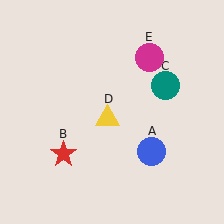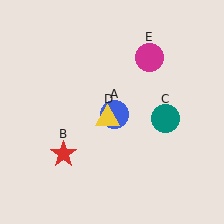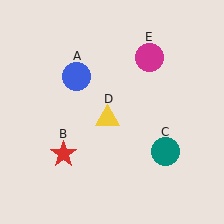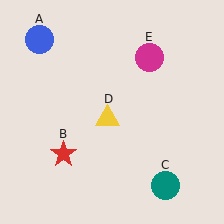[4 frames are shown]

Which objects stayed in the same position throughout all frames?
Red star (object B) and yellow triangle (object D) and magenta circle (object E) remained stationary.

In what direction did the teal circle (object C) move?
The teal circle (object C) moved down.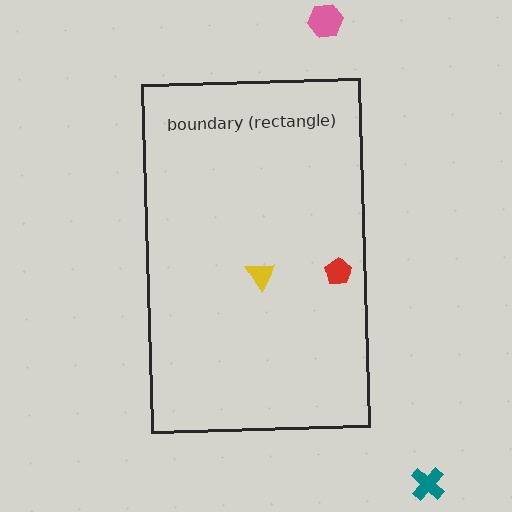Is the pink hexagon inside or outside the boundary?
Outside.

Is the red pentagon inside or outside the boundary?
Inside.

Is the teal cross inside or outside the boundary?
Outside.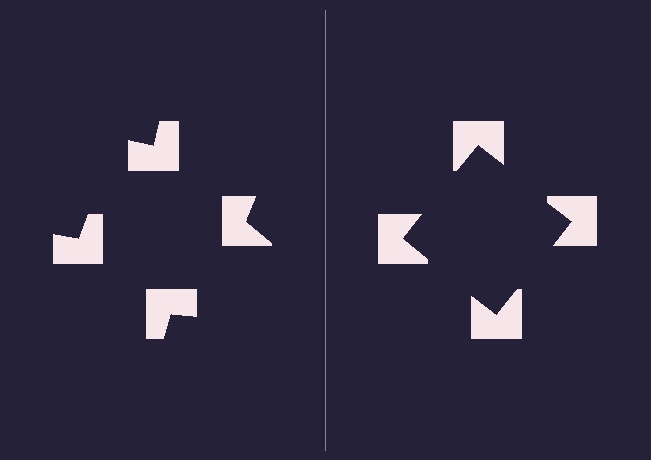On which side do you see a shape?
An illusory square appears on the right side. On the left side the wedge cuts are rotated, so no coherent shape forms.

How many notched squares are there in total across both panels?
8 — 4 on each side.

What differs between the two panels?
The notched squares are positioned identically on both sides; only the wedge orientations differ. On the right they align to a square; on the left they are misaligned.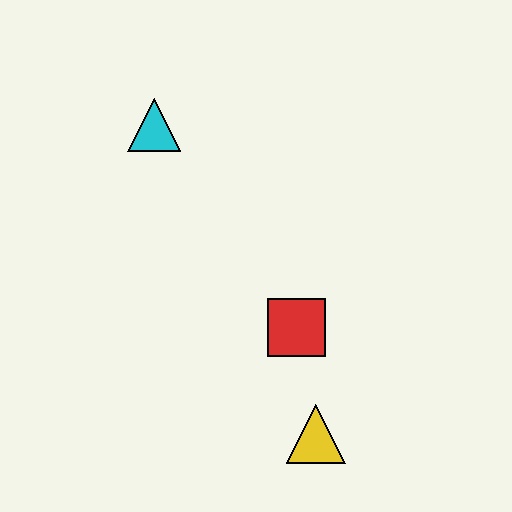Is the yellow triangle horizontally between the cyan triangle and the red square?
No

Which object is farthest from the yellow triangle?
The cyan triangle is farthest from the yellow triangle.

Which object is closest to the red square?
The yellow triangle is closest to the red square.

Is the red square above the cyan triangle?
No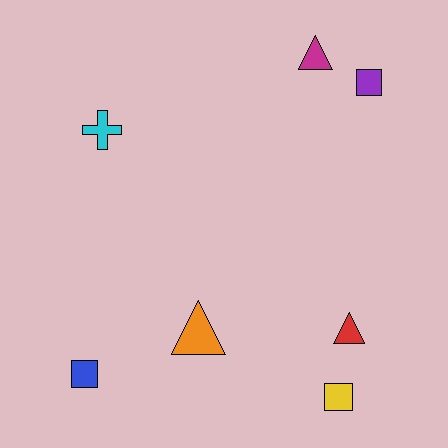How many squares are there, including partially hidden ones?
There are 3 squares.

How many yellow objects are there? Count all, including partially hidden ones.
There is 1 yellow object.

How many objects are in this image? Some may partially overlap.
There are 7 objects.